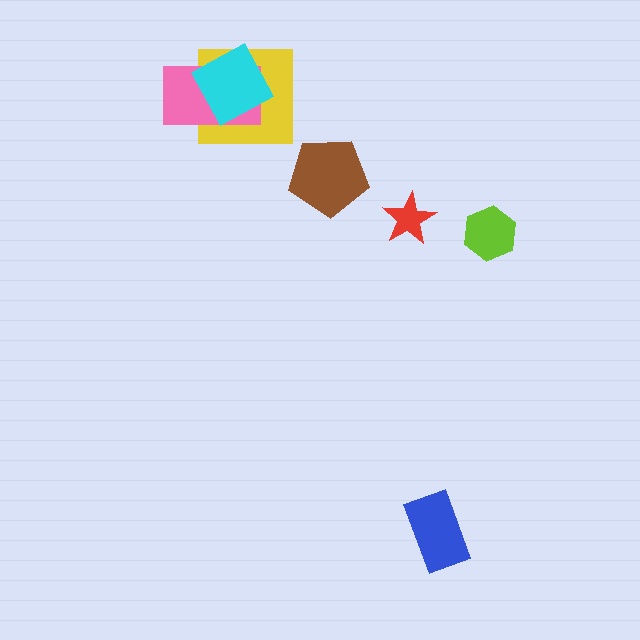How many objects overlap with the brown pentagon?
0 objects overlap with the brown pentagon.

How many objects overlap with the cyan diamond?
2 objects overlap with the cyan diamond.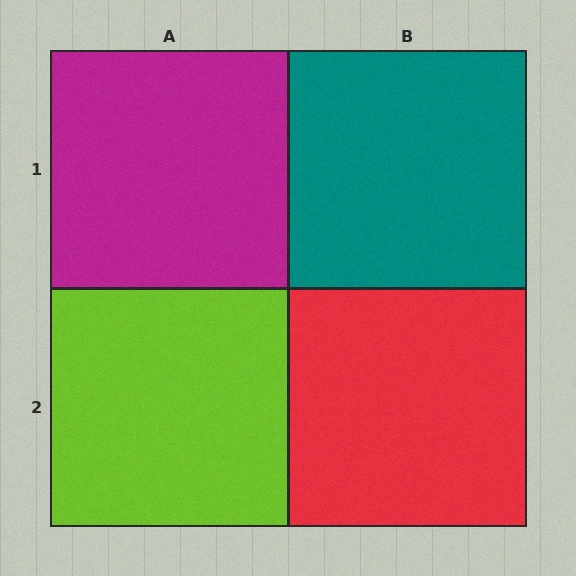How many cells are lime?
1 cell is lime.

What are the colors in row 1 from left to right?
Magenta, teal.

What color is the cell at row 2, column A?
Lime.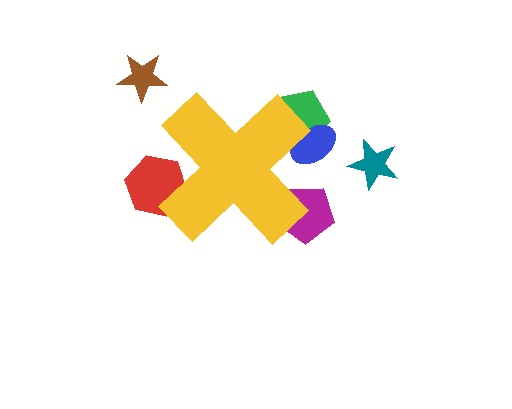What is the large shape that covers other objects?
A yellow cross.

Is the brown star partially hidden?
No, the brown star is fully visible.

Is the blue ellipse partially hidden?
Yes, the blue ellipse is partially hidden behind the yellow cross.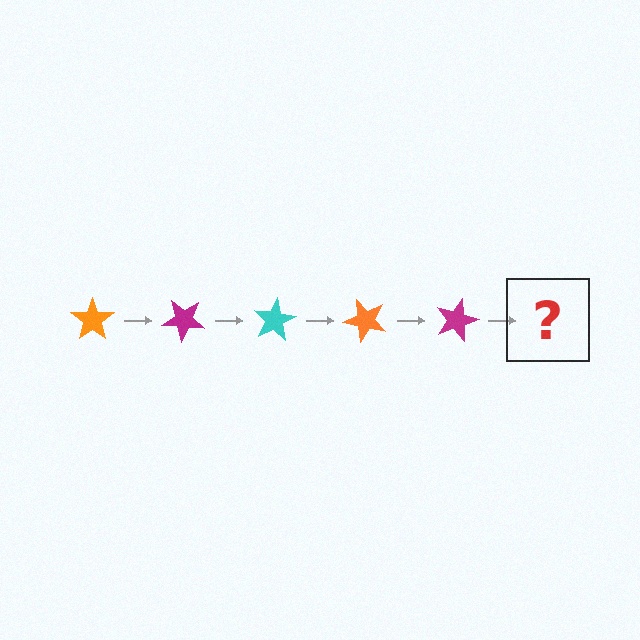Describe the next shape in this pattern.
It should be a cyan star, rotated 200 degrees from the start.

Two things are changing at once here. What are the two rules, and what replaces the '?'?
The two rules are that it rotates 40 degrees each step and the color cycles through orange, magenta, and cyan. The '?' should be a cyan star, rotated 200 degrees from the start.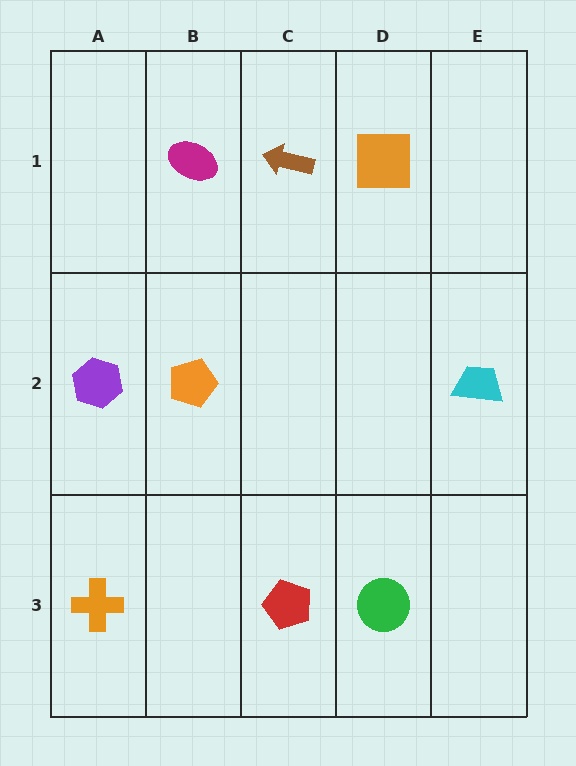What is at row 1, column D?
An orange square.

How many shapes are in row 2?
3 shapes.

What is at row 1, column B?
A magenta ellipse.